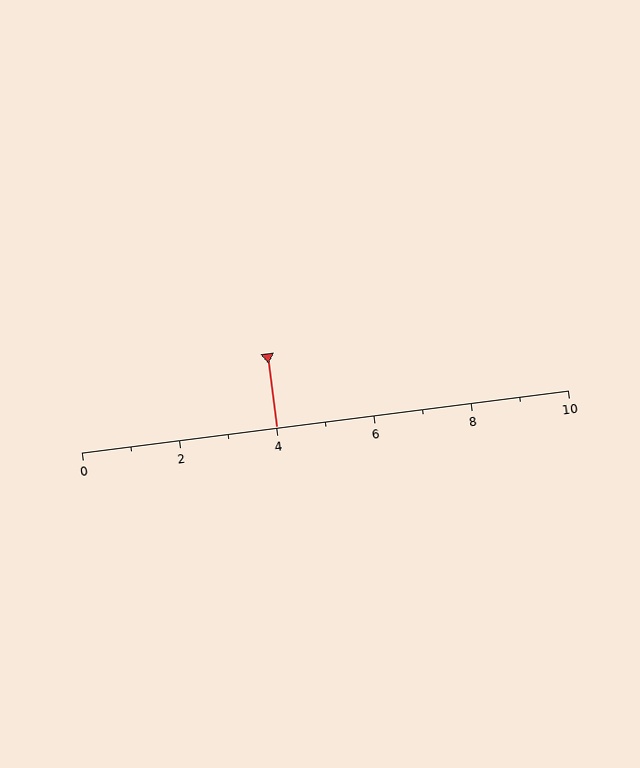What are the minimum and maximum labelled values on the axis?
The axis runs from 0 to 10.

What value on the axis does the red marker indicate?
The marker indicates approximately 4.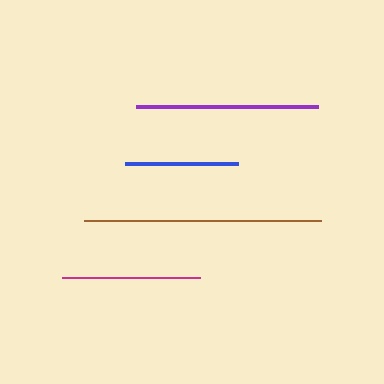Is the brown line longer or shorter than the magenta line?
The brown line is longer than the magenta line.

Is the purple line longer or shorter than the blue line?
The purple line is longer than the blue line.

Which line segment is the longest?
The brown line is the longest at approximately 237 pixels.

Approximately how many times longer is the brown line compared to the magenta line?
The brown line is approximately 1.7 times the length of the magenta line.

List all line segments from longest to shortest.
From longest to shortest: brown, purple, magenta, blue.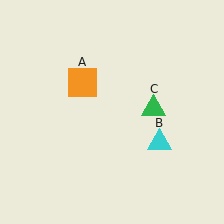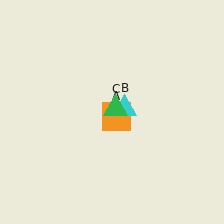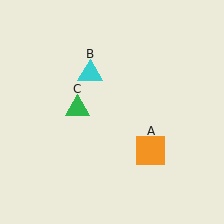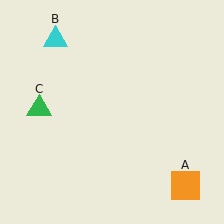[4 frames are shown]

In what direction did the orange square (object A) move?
The orange square (object A) moved down and to the right.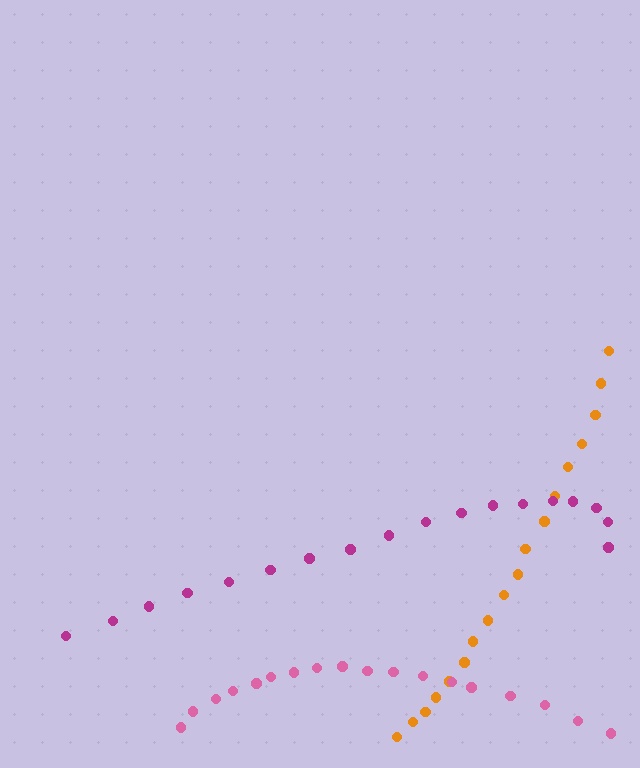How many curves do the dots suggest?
There are 3 distinct paths.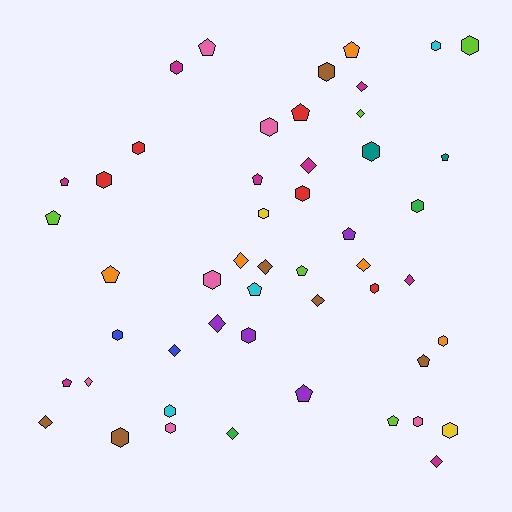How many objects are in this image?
There are 50 objects.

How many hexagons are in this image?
There are 21 hexagons.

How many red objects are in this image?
There are 5 red objects.